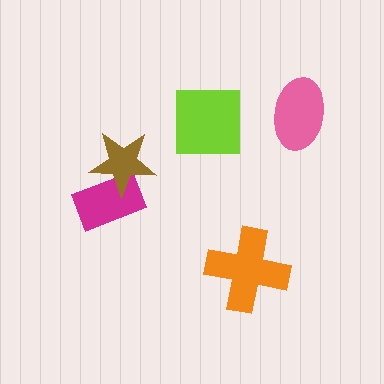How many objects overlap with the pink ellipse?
0 objects overlap with the pink ellipse.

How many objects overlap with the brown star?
1 object overlaps with the brown star.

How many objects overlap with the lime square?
0 objects overlap with the lime square.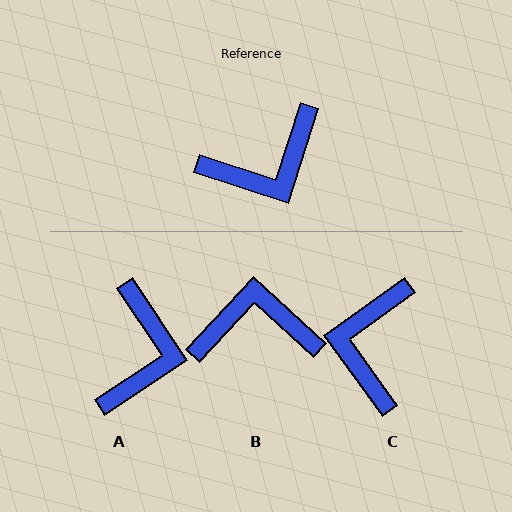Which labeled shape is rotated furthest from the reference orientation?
B, about 155 degrees away.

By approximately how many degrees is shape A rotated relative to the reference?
Approximately 51 degrees counter-clockwise.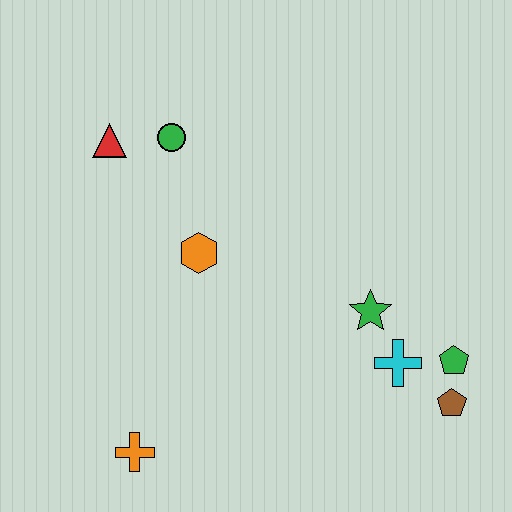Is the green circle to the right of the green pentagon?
No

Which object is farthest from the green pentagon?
The red triangle is farthest from the green pentagon.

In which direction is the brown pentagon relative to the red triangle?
The brown pentagon is to the right of the red triangle.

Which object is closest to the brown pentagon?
The green pentagon is closest to the brown pentagon.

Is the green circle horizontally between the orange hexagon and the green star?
No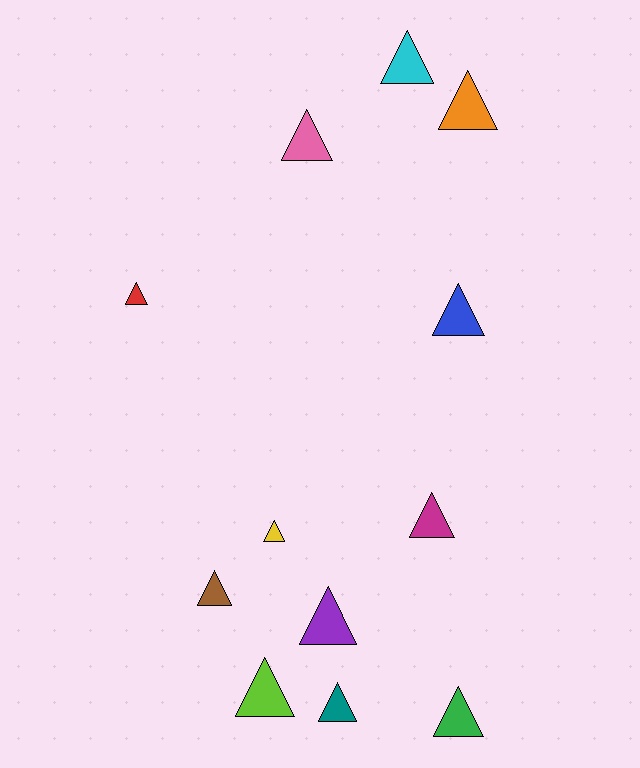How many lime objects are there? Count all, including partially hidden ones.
There is 1 lime object.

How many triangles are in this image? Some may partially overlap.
There are 12 triangles.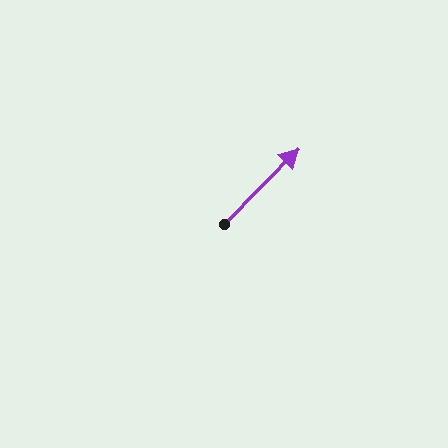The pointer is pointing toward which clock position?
Roughly 1 o'clock.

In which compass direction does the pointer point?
Northeast.